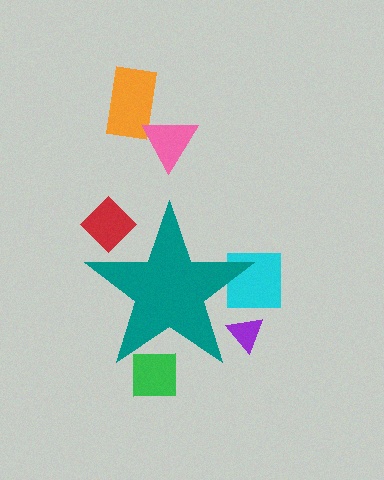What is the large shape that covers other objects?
A teal star.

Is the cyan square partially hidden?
Yes, the cyan square is partially hidden behind the teal star.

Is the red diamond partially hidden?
Yes, the red diamond is partially hidden behind the teal star.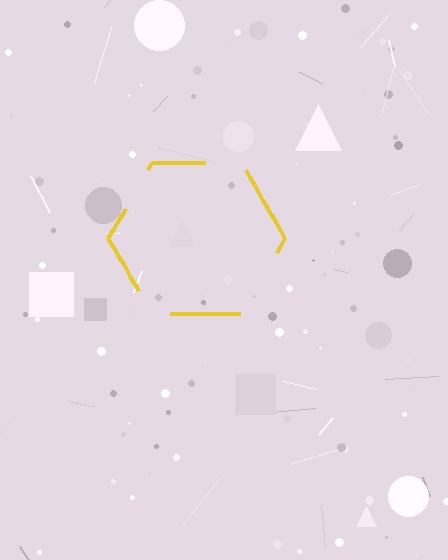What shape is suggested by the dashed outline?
The dashed outline suggests a hexagon.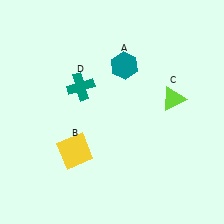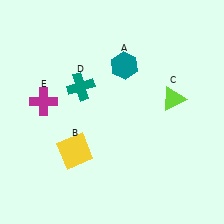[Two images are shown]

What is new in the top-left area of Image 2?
A magenta cross (E) was added in the top-left area of Image 2.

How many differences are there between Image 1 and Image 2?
There is 1 difference between the two images.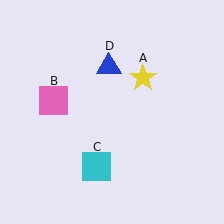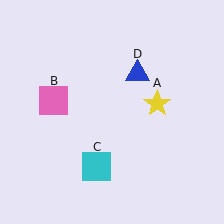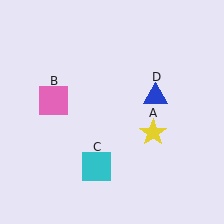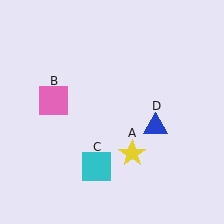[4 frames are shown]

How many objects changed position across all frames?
2 objects changed position: yellow star (object A), blue triangle (object D).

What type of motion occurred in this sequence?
The yellow star (object A), blue triangle (object D) rotated clockwise around the center of the scene.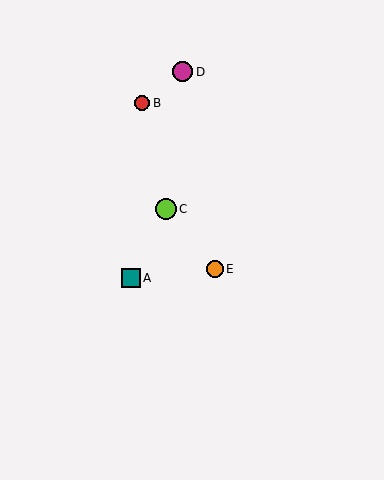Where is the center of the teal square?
The center of the teal square is at (131, 278).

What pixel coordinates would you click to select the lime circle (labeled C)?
Click at (166, 209) to select the lime circle C.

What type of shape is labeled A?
Shape A is a teal square.